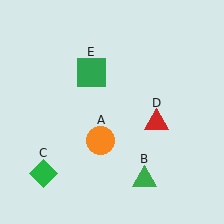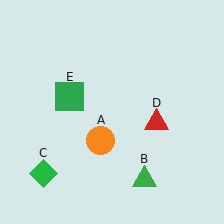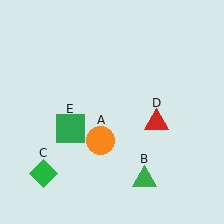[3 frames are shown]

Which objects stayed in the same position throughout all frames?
Orange circle (object A) and green triangle (object B) and green diamond (object C) and red triangle (object D) remained stationary.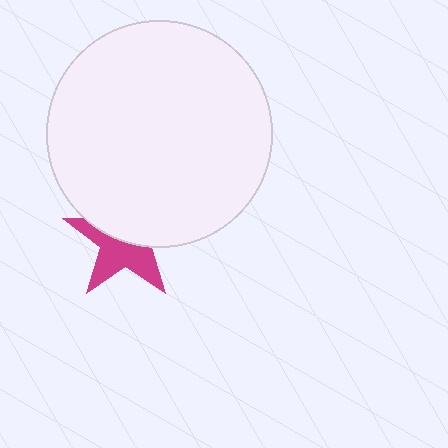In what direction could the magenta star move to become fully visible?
The magenta star could move down. That would shift it out from behind the white circle entirely.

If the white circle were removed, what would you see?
You would see the complete magenta star.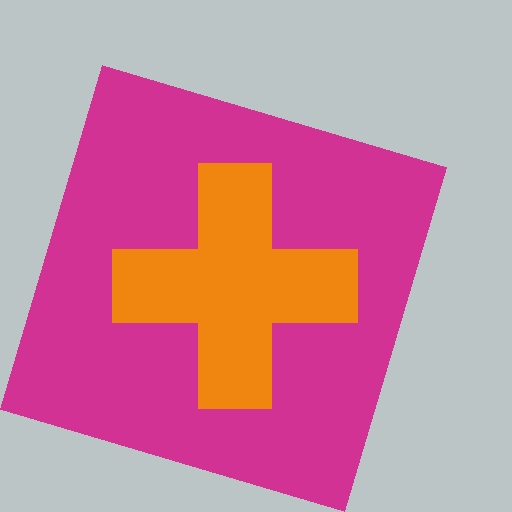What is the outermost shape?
The magenta square.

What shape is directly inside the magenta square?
The orange cross.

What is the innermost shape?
The orange cross.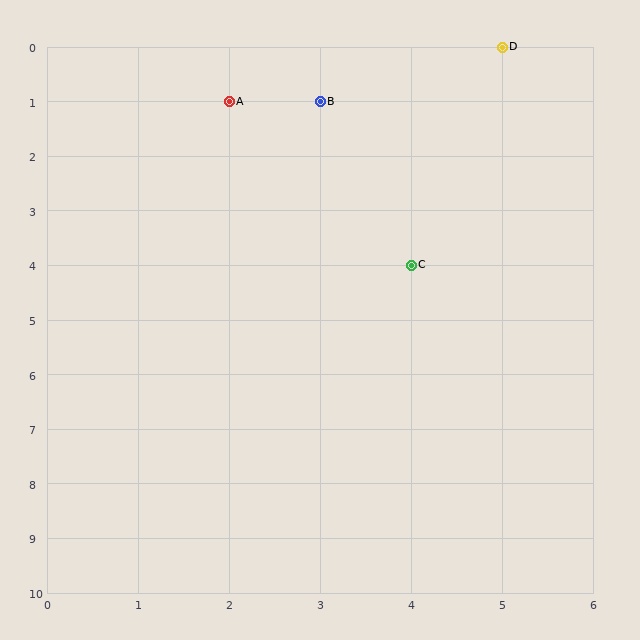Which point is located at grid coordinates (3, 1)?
Point B is at (3, 1).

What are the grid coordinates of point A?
Point A is at grid coordinates (2, 1).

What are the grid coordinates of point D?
Point D is at grid coordinates (5, 0).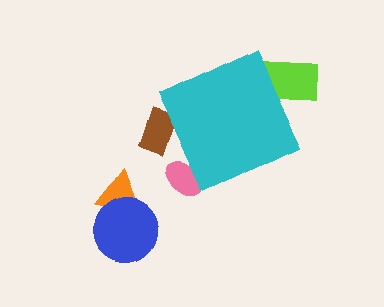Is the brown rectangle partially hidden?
Yes, the brown rectangle is partially hidden behind the cyan diamond.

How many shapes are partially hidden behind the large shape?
3 shapes are partially hidden.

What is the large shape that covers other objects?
A cyan diamond.